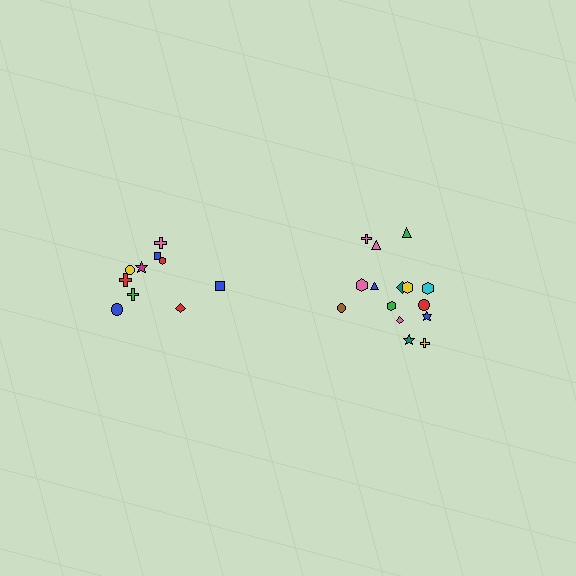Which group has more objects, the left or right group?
The right group.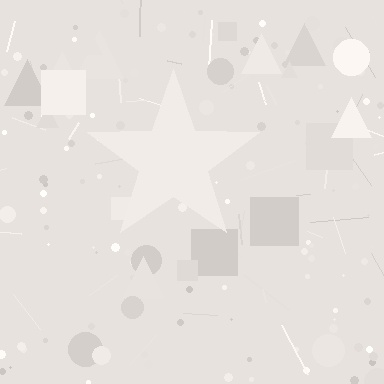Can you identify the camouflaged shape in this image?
The camouflaged shape is a star.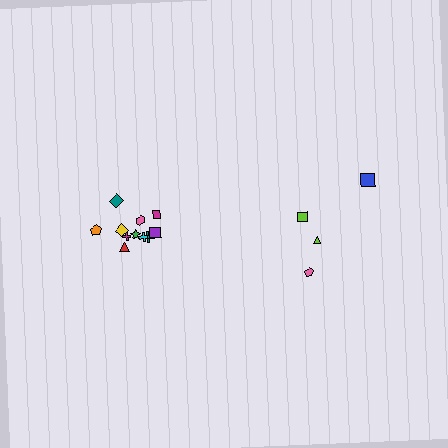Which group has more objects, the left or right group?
The left group.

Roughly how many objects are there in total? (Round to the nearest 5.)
Roughly 15 objects in total.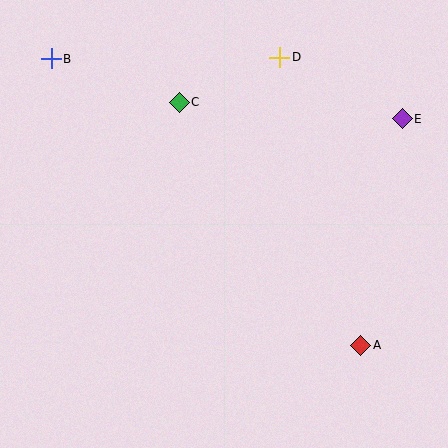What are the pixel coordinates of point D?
Point D is at (280, 57).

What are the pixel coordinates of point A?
Point A is at (361, 345).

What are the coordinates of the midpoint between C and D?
The midpoint between C and D is at (229, 80).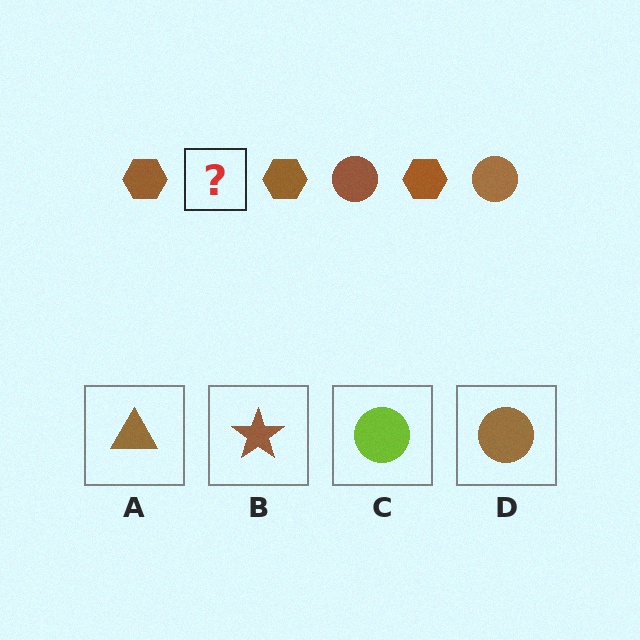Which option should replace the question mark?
Option D.